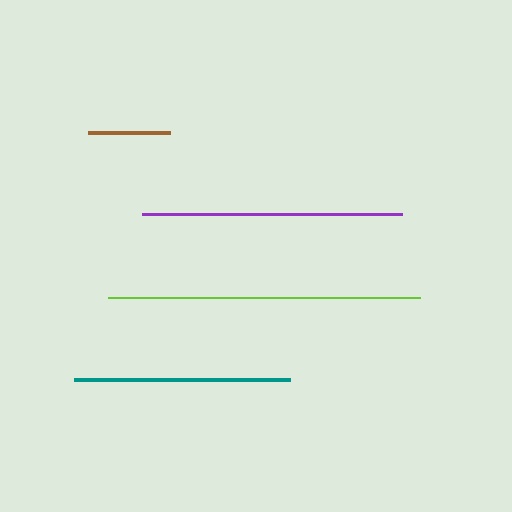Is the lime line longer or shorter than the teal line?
The lime line is longer than the teal line.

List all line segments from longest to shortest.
From longest to shortest: lime, purple, teal, brown.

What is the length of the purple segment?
The purple segment is approximately 260 pixels long.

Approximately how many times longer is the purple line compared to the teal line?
The purple line is approximately 1.2 times the length of the teal line.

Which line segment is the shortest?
The brown line is the shortest at approximately 83 pixels.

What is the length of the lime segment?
The lime segment is approximately 312 pixels long.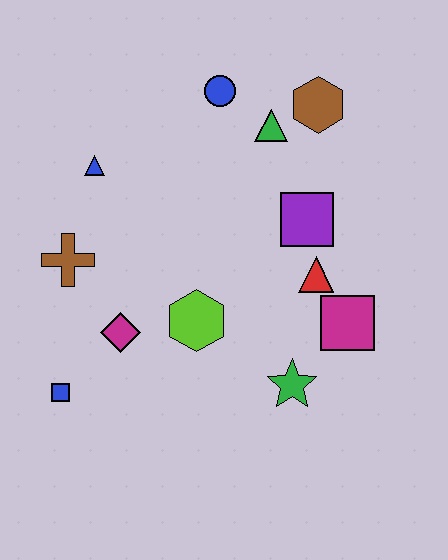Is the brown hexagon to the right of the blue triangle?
Yes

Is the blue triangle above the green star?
Yes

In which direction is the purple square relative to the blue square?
The purple square is to the right of the blue square.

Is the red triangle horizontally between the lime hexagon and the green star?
No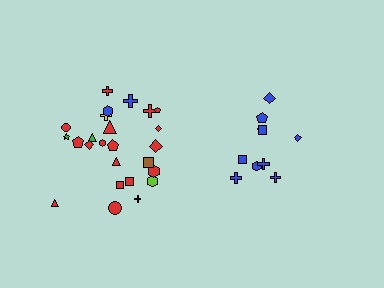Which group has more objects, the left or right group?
The left group.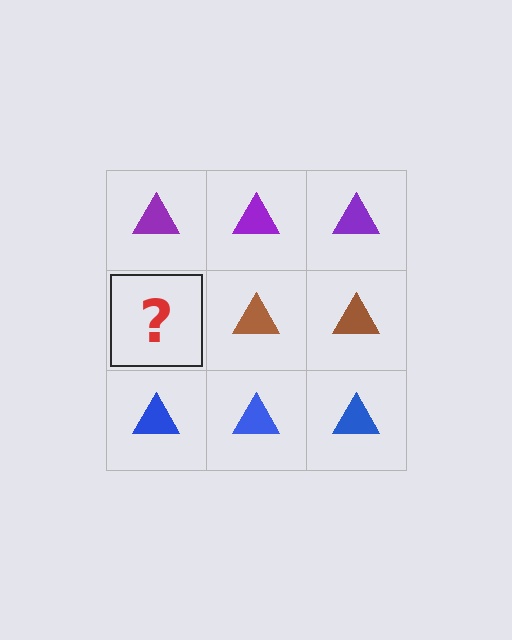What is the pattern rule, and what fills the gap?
The rule is that each row has a consistent color. The gap should be filled with a brown triangle.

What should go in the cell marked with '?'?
The missing cell should contain a brown triangle.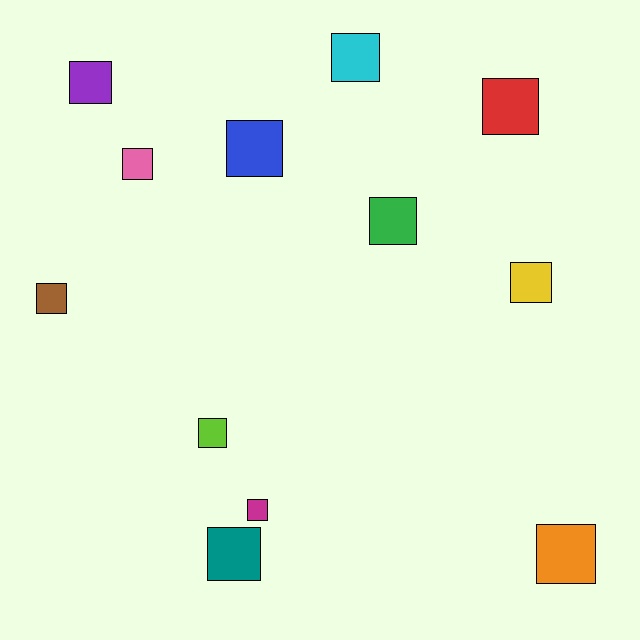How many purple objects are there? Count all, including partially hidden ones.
There is 1 purple object.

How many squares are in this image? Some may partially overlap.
There are 12 squares.